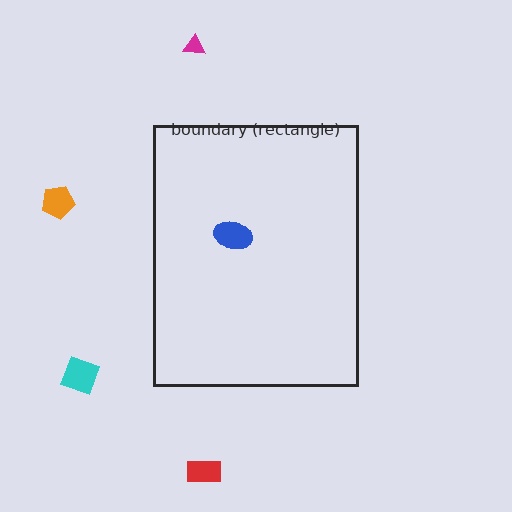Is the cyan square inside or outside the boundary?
Outside.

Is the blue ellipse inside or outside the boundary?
Inside.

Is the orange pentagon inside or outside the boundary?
Outside.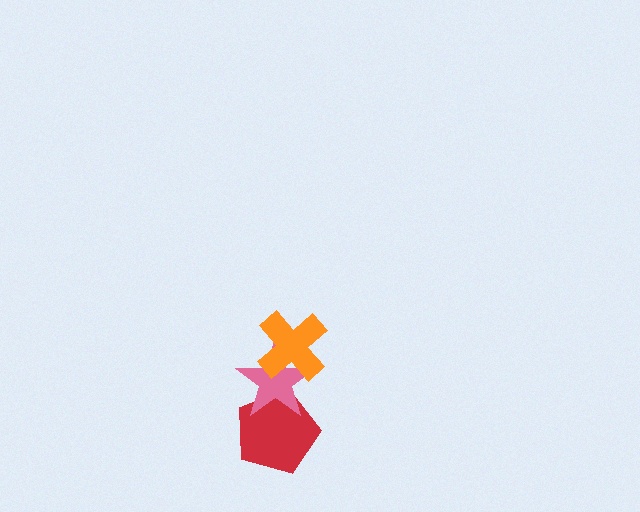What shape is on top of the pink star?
The orange cross is on top of the pink star.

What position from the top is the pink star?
The pink star is 2nd from the top.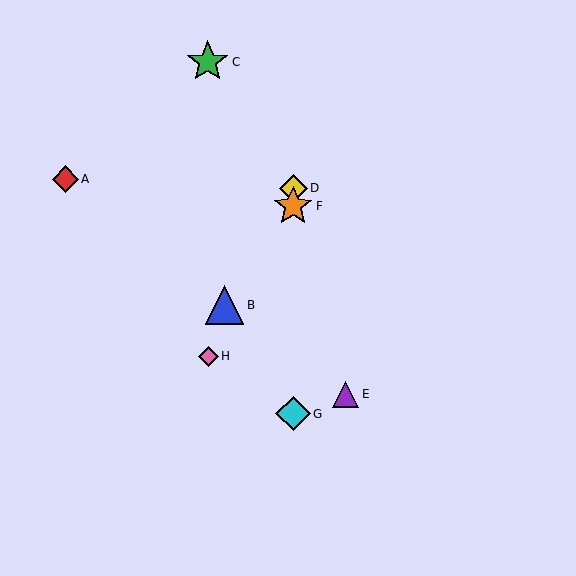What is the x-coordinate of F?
Object F is at x≈293.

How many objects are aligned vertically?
3 objects (D, F, G) are aligned vertically.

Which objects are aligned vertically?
Objects D, F, G are aligned vertically.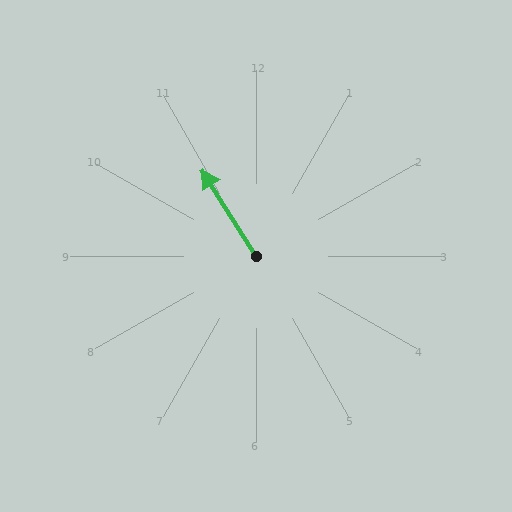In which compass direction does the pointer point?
Northwest.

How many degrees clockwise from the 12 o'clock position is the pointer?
Approximately 328 degrees.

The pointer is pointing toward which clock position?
Roughly 11 o'clock.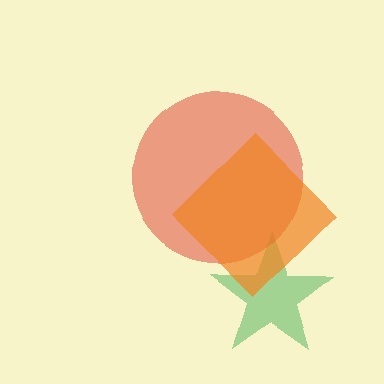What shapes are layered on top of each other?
The layered shapes are: a green star, a red circle, an orange diamond.